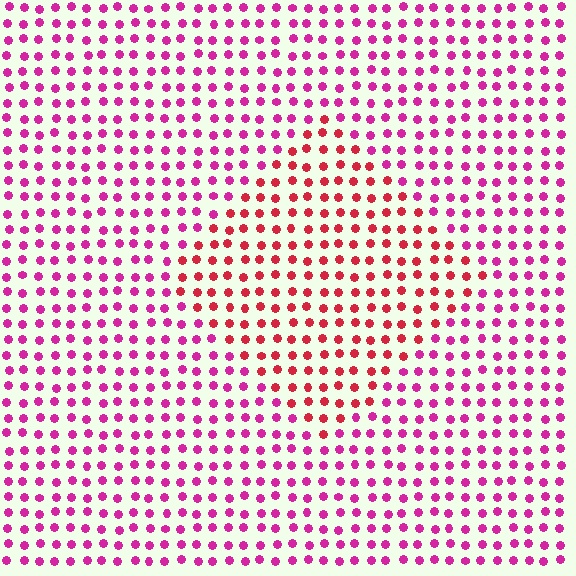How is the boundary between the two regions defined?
The boundary is defined purely by a slight shift in hue (about 34 degrees). Spacing, size, and orientation are identical on both sides.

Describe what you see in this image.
The image is filled with small magenta elements in a uniform arrangement. A diamond-shaped region is visible where the elements are tinted to a slightly different hue, forming a subtle color boundary.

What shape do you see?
I see a diamond.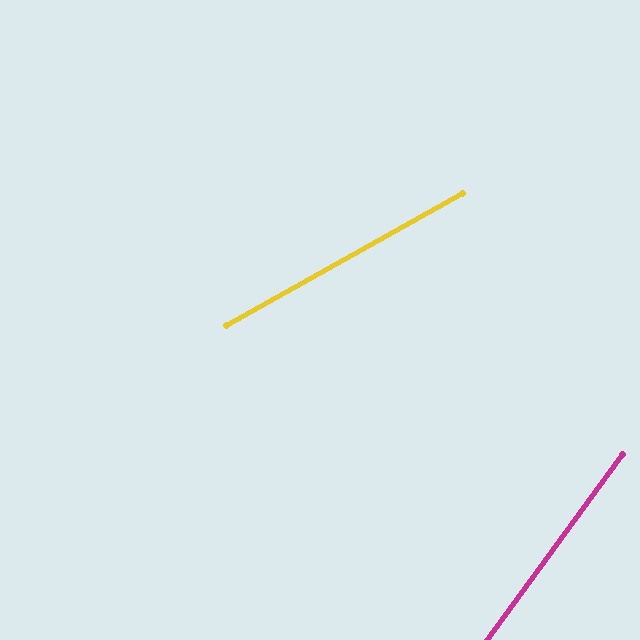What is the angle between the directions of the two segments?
Approximately 25 degrees.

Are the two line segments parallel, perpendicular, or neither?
Neither parallel nor perpendicular — they differ by about 25°.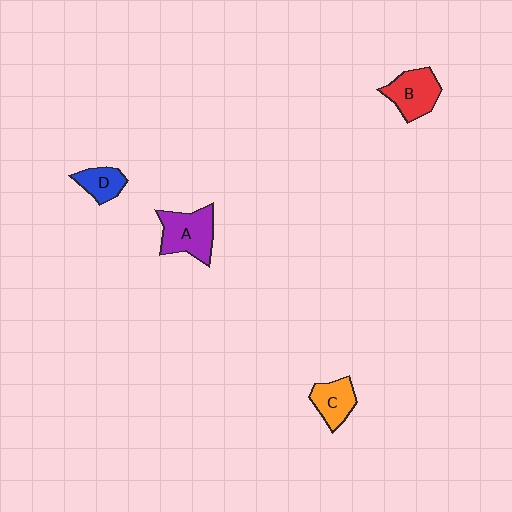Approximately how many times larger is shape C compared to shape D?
Approximately 1.2 times.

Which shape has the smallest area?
Shape D (blue).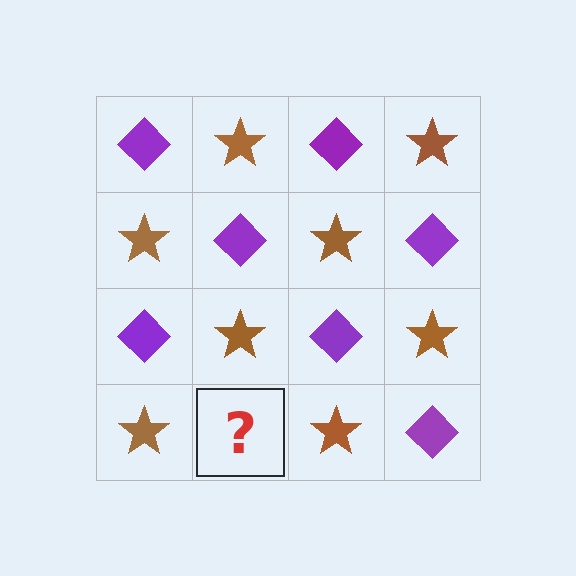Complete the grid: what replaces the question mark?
The question mark should be replaced with a purple diamond.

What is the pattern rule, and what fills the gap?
The rule is that it alternates purple diamond and brown star in a checkerboard pattern. The gap should be filled with a purple diamond.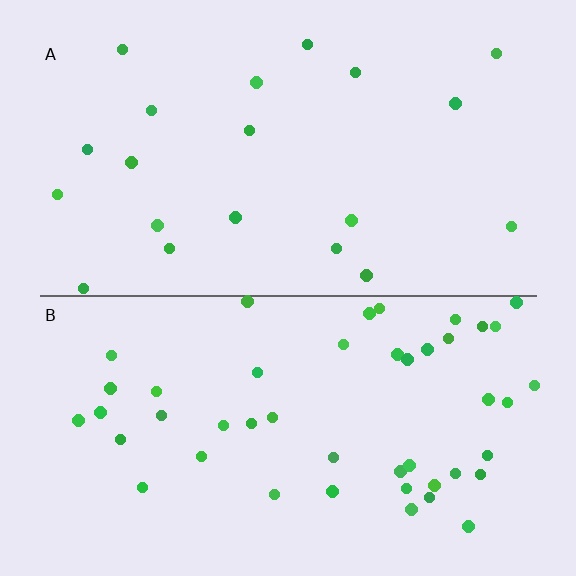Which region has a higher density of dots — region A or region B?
B (the bottom).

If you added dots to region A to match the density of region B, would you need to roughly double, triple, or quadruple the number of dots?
Approximately double.